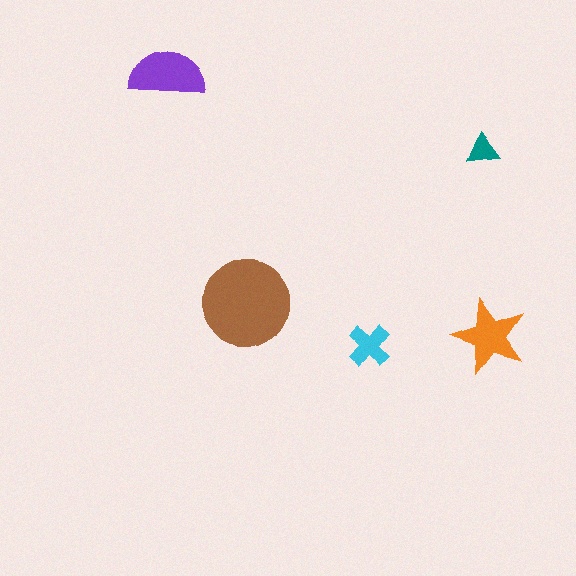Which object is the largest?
The brown circle.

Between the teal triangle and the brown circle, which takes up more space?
The brown circle.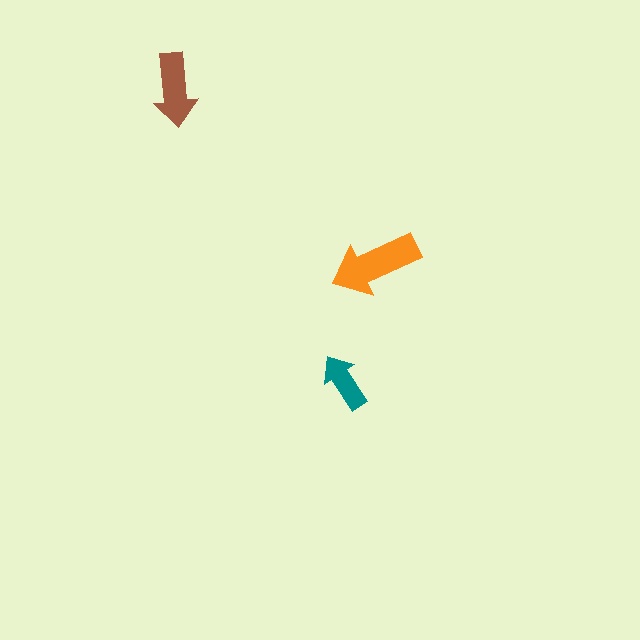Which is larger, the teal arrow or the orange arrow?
The orange one.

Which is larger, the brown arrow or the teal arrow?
The brown one.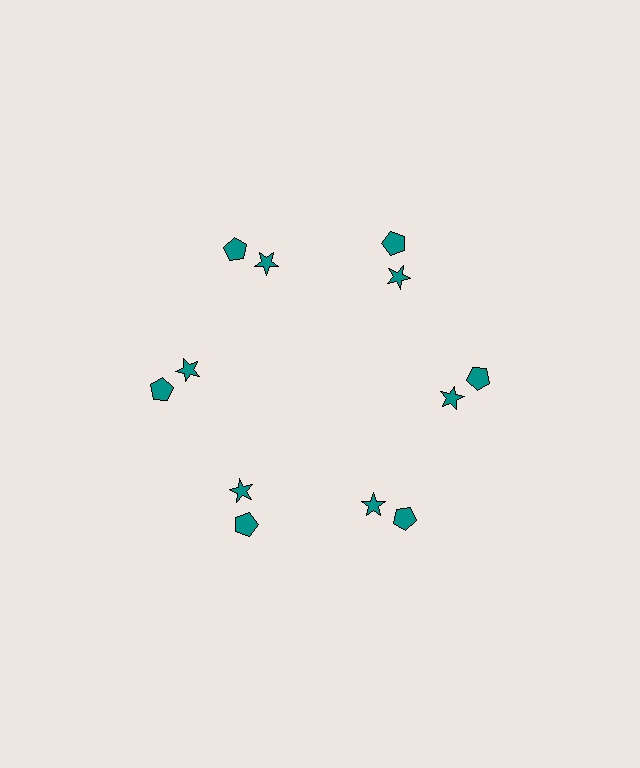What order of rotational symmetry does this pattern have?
This pattern has 6-fold rotational symmetry.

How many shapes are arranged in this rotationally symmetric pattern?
There are 12 shapes, arranged in 6 groups of 2.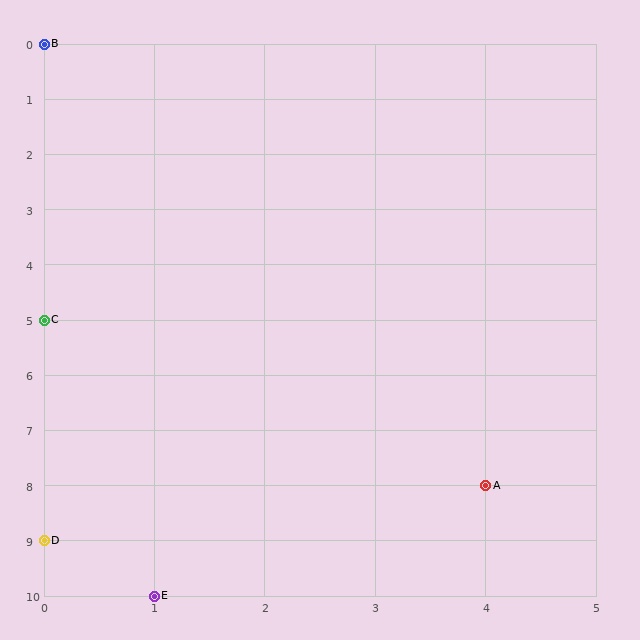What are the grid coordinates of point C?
Point C is at grid coordinates (0, 5).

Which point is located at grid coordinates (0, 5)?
Point C is at (0, 5).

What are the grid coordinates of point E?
Point E is at grid coordinates (1, 10).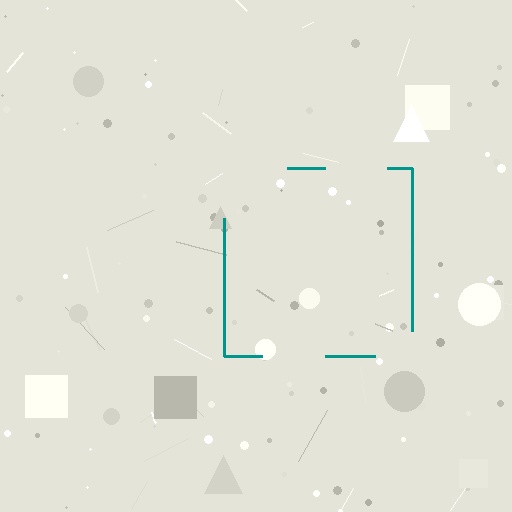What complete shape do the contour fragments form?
The contour fragments form a square.